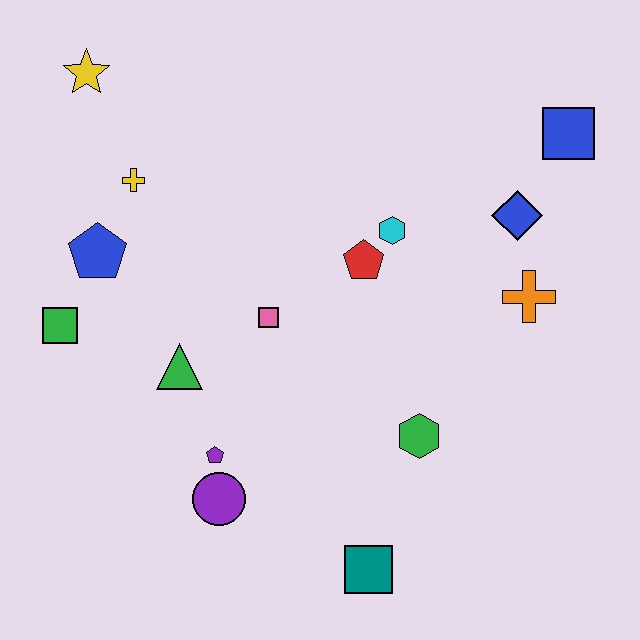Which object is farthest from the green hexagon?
The yellow star is farthest from the green hexagon.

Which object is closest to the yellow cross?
The blue pentagon is closest to the yellow cross.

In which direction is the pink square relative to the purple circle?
The pink square is above the purple circle.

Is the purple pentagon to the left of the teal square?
Yes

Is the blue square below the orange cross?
No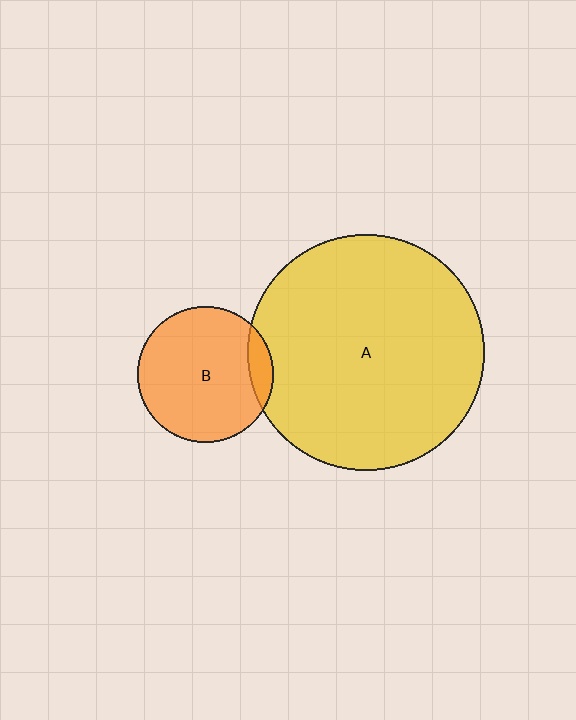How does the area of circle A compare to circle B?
Approximately 3.0 times.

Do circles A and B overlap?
Yes.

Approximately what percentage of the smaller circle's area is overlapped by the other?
Approximately 10%.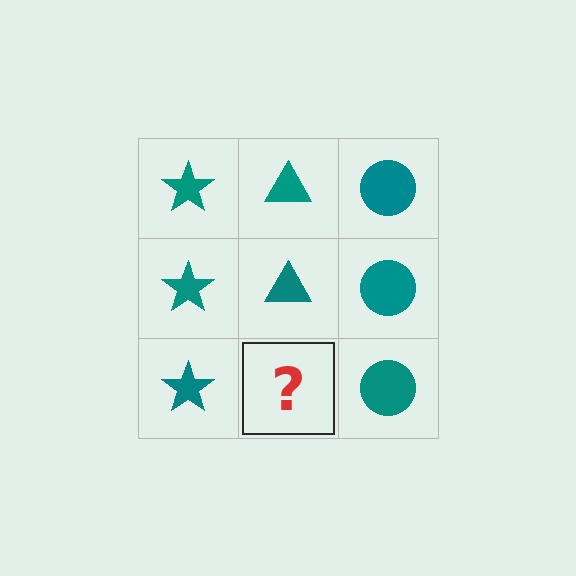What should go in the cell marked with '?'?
The missing cell should contain a teal triangle.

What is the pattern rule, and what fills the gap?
The rule is that each column has a consistent shape. The gap should be filled with a teal triangle.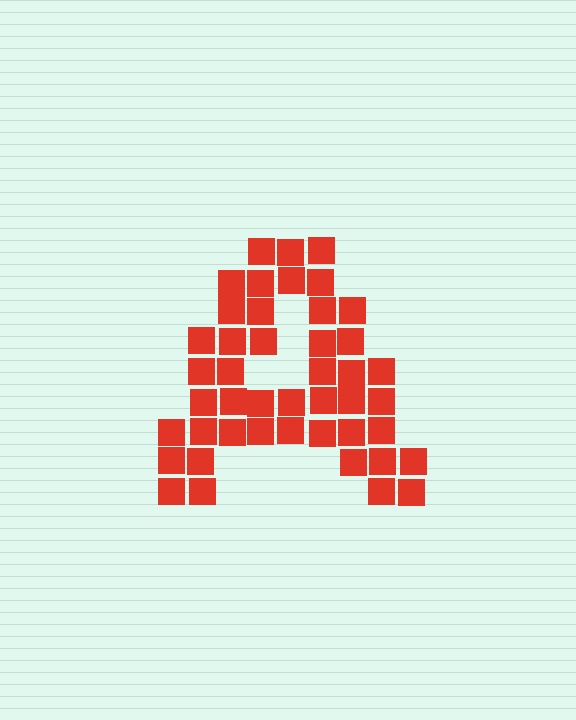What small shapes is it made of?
It is made of small squares.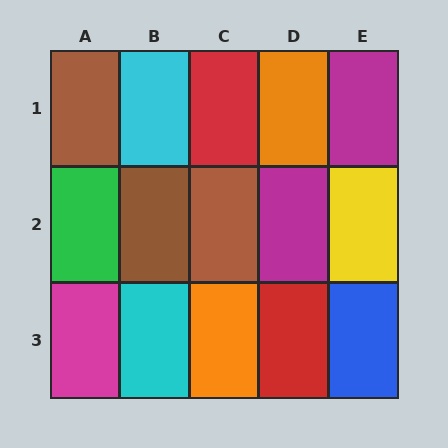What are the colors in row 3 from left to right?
Magenta, cyan, orange, red, blue.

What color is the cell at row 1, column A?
Brown.